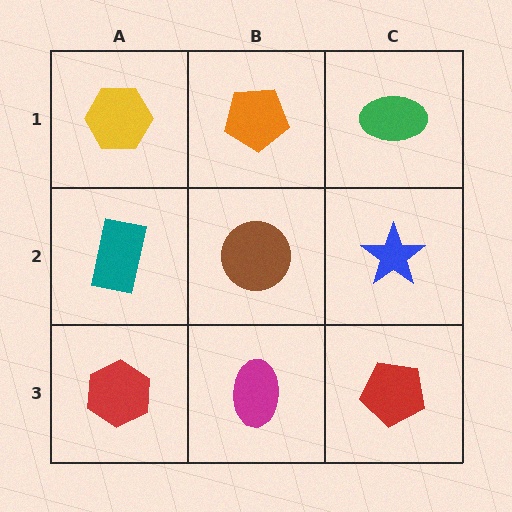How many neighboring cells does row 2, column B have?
4.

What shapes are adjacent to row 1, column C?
A blue star (row 2, column C), an orange pentagon (row 1, column B).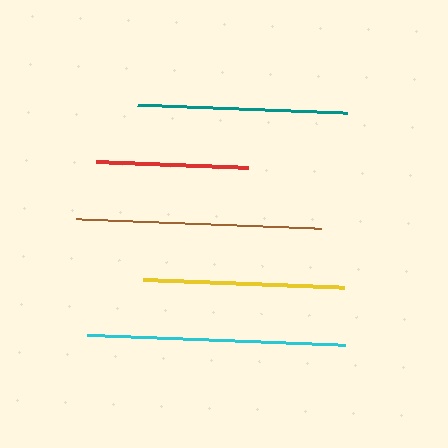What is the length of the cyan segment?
The cyan segment is approximately 259 pixels long.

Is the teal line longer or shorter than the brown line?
The brown line is longer than the teal line.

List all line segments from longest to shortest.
From longest to shortest: cyan, brown, teal, yellow, red.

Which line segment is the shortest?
The red line is the shortest at approximately 153 pixels.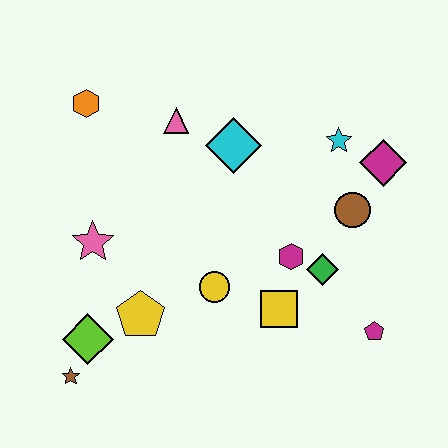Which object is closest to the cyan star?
The magenta diamond is closest to the cyan star.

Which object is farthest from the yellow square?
The orange hexagon is farthest from the yellow square.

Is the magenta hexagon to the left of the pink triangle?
No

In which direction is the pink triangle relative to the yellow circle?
The pink triangle is above the yellow circle.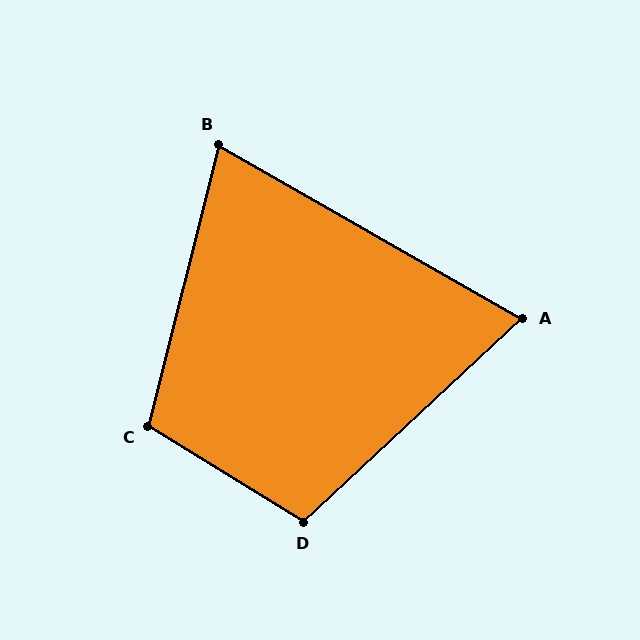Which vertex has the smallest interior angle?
A, at approximately 73 degrees.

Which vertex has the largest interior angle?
C, at approximately 107 degrees.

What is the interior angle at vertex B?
Approximately 74 degrees (acute).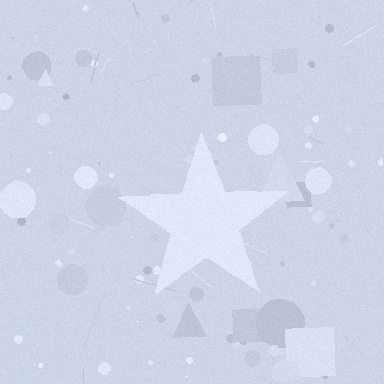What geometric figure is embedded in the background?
A star is embedded in the background.